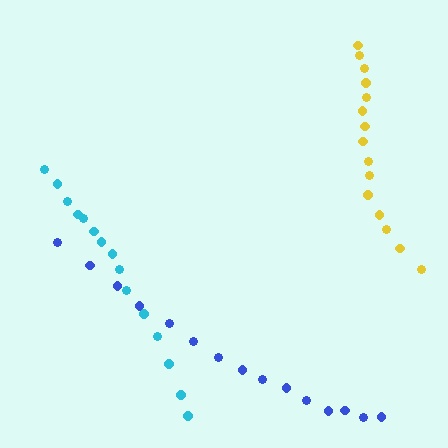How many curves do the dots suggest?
There are 3 distinct paths.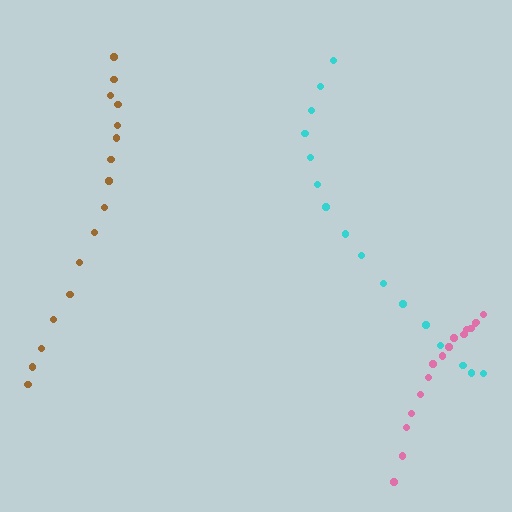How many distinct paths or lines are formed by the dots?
There are 3 distinct paths.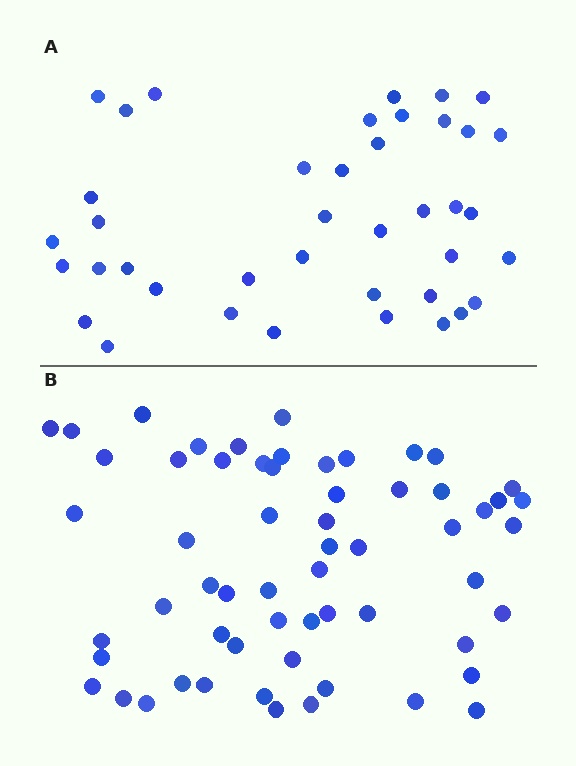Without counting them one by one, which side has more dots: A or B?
Region B (the bottom region) has more dots.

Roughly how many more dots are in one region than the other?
Region B has approximately 20 more dots than region A.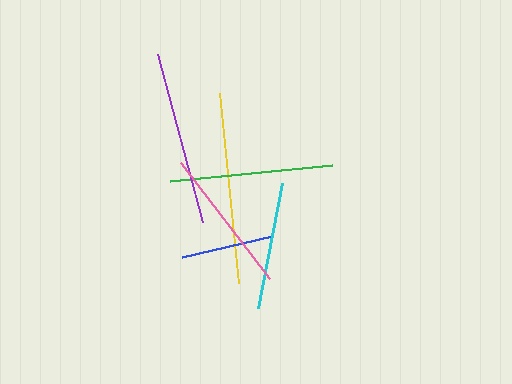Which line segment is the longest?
The yellow line is the longest at approximately 191 pixels.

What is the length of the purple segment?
The purple segment is approximately 173 pixels long.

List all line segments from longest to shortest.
From longest to shortest: yellow, purple, green, pink, cyan, blue.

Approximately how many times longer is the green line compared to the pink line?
The green line is approximately 1.1 times the length of the pink line.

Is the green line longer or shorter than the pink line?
The green line is longer than the pink line.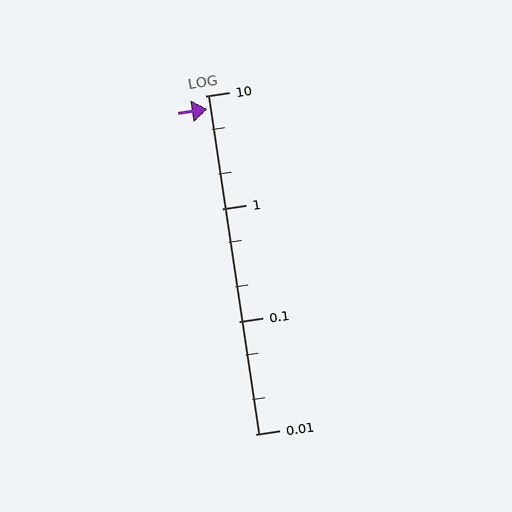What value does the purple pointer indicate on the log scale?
The pointer indicates approximately 7.6.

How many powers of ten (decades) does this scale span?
The scale spans 3 decades, from 0.01 to 10.